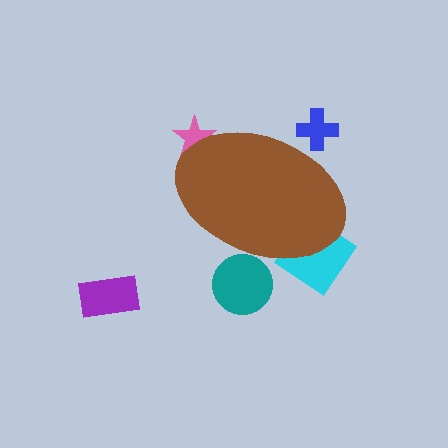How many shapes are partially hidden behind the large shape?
4 shapes are partially hidden.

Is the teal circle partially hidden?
Yes, the teal circle is partially hidden behind the brown ellipse.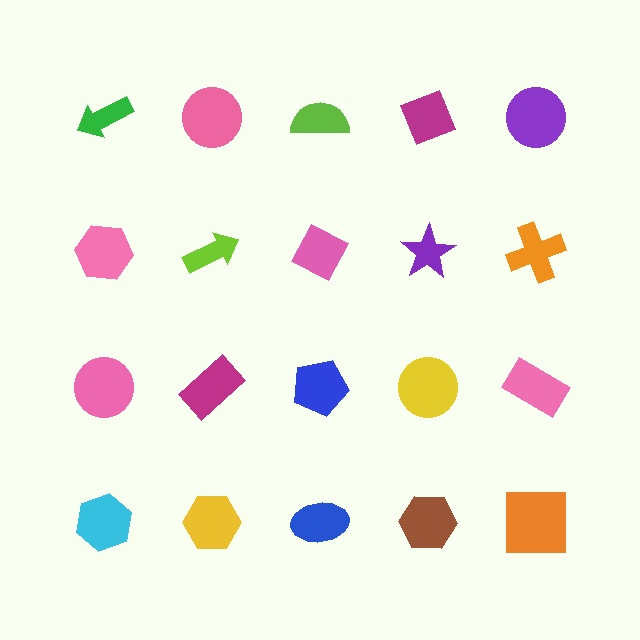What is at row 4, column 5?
An orange square.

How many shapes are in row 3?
5 shapes.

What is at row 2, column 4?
A purple star.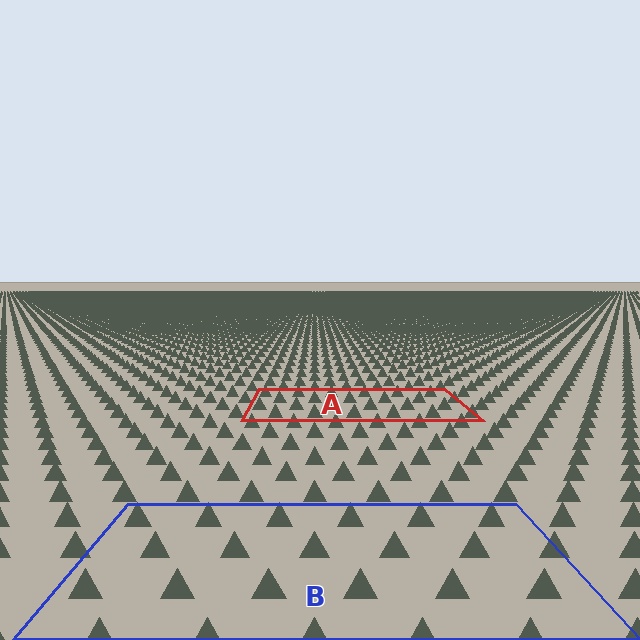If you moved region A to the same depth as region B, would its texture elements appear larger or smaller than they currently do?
They would appear larger. At a closer depth, the same texture elements are projected at a bigger on-screen size.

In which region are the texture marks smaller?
The texture marks are smaller in region A, because it is farther away.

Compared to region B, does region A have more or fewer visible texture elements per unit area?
Region A has more texture elements per unit area — they are packed more densely because it is farther away.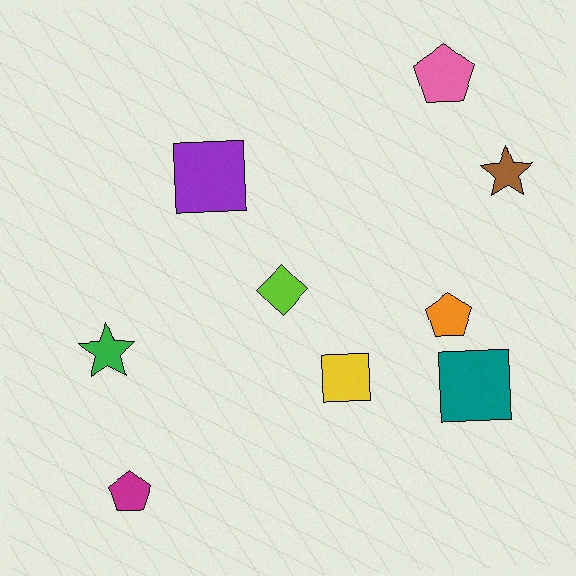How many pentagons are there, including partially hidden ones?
There are 3 pentagons.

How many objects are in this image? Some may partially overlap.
There are 9 objects.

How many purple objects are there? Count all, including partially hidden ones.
There is 1 purple object.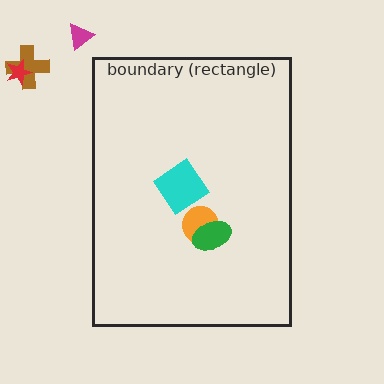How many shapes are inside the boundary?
3 inside, 3 outside.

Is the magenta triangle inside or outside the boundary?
Outside.